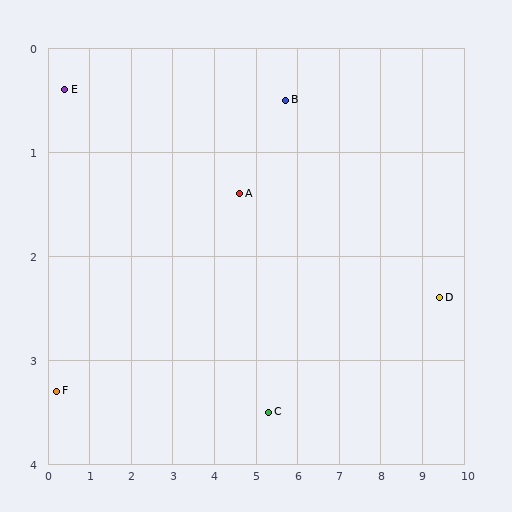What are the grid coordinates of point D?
Point D is at approximately (9.4, 2.4).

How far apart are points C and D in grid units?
Points C and D are about 4.2 grid units apart.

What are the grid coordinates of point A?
Point A is at approximately (4.6, 1.4).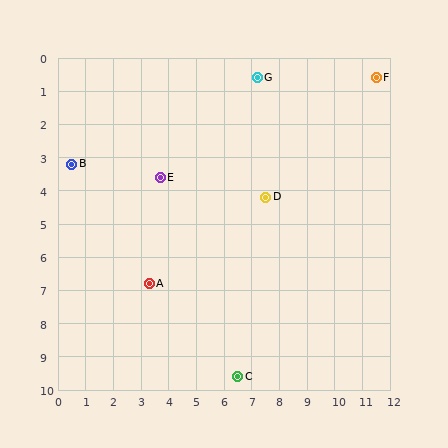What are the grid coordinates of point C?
Point C is at approximately (6.5, 9.6).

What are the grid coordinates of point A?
Point A is at approximately (3.3, 6.8).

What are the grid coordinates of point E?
Point E is at approximately (3.7, 3.6).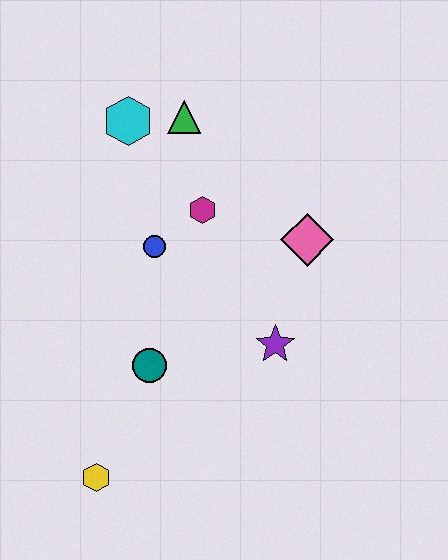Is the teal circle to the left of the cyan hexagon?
No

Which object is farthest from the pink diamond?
The yellow hexagon is farthest from the pink diamond.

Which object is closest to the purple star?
The pink diamond is closest to the purple star.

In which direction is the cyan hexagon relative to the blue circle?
The cyan hexagon is above the blue circle.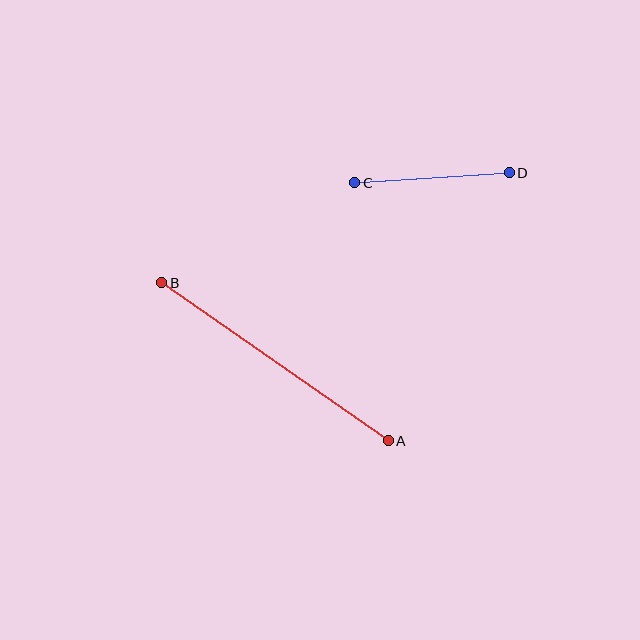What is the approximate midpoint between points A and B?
The midpoint is at approximately (275, 362) pixels.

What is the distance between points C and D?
The distance is approximately 155 pixels.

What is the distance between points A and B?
The distance is approximately 276 pixels.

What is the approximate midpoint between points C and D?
The midpoint is at approximately (432, 178) pixels.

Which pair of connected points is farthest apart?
Points A and B are farthest apart.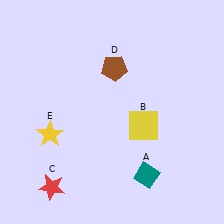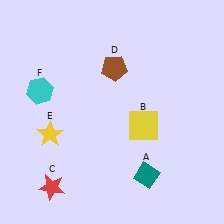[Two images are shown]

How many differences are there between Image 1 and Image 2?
There is 1 difference between the two images.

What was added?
A cyan hexagon (F) was added in Image 2.